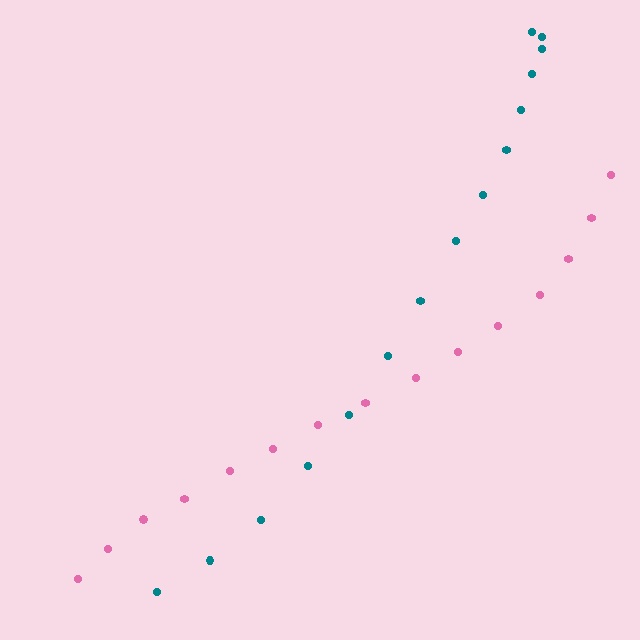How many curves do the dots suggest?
There are 2 distinct paths.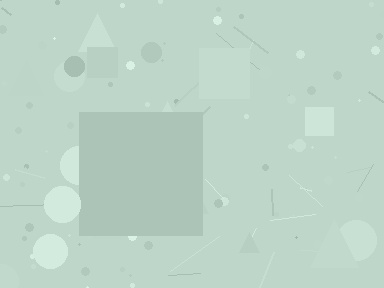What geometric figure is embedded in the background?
A square is embedded in the background.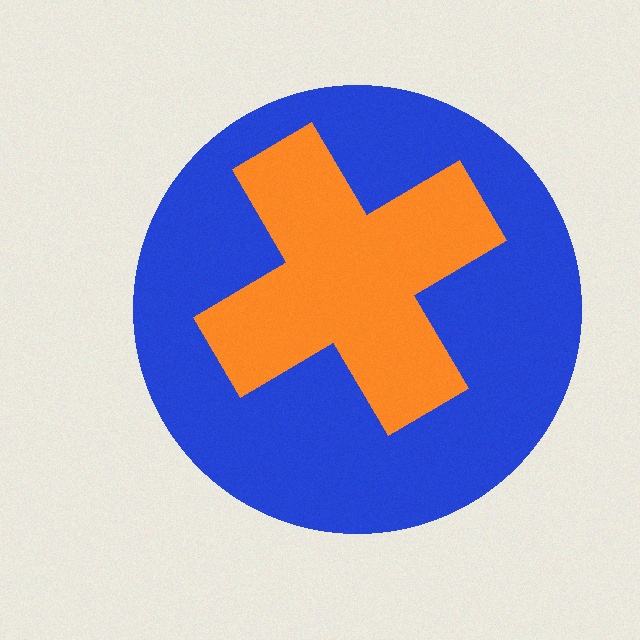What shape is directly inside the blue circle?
The orange cross.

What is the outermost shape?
The blue circle.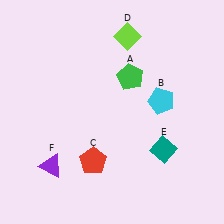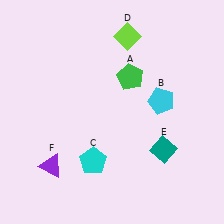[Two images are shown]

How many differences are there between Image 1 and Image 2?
There is 1 difference between the two images.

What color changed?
The pentagon (C) changed from red in Image 1 to cyan in Image 2.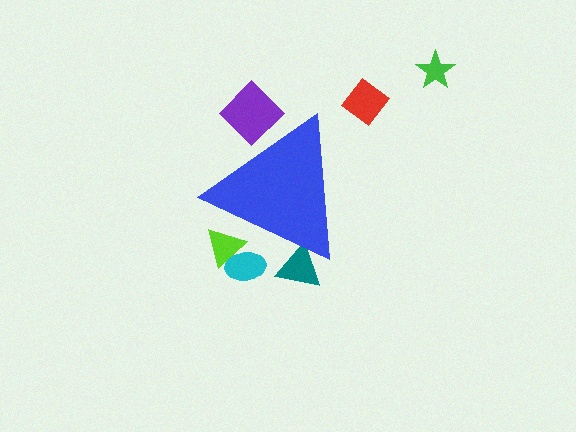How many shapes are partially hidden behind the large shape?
4 shapes are partially hidden.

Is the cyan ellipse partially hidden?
Yes, the cyan ellipse is partially hidden behind the blue triangle.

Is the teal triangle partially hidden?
Yes, the teal triangle is partially hidden behind the blue triangle.